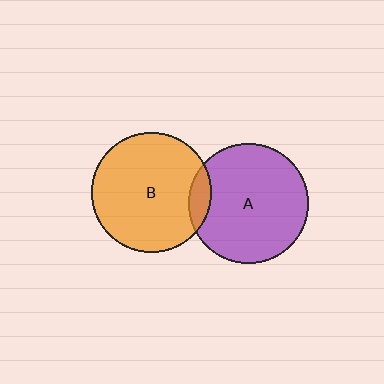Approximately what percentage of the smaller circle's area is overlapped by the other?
Approximately 10%.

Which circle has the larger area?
Circle B (orange).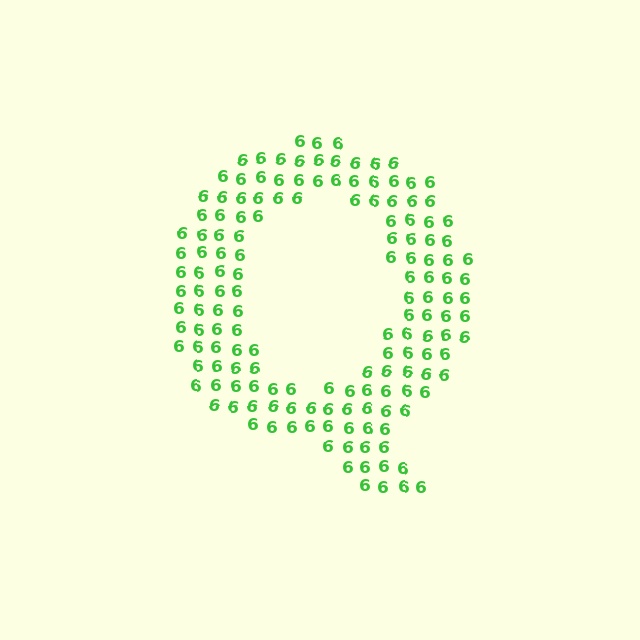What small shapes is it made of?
It is made of small digit 6's.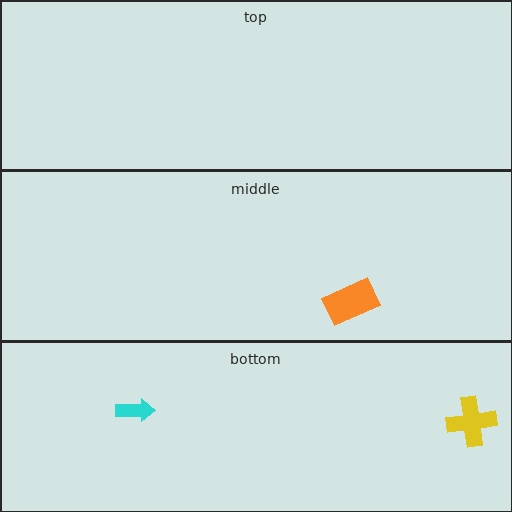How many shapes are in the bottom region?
2.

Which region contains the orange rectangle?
The middle region.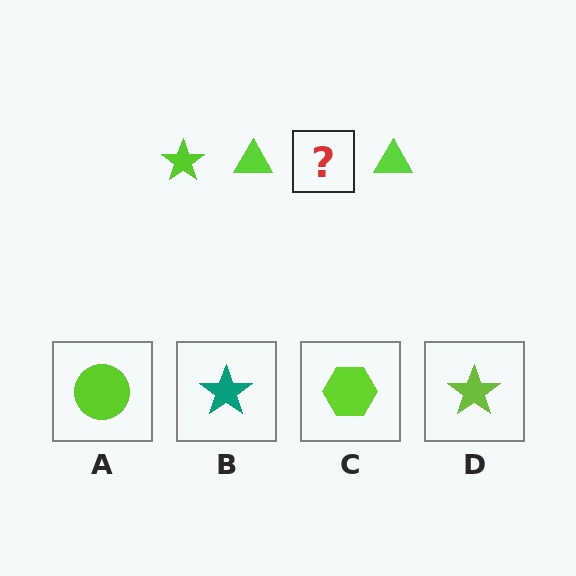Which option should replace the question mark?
Option D.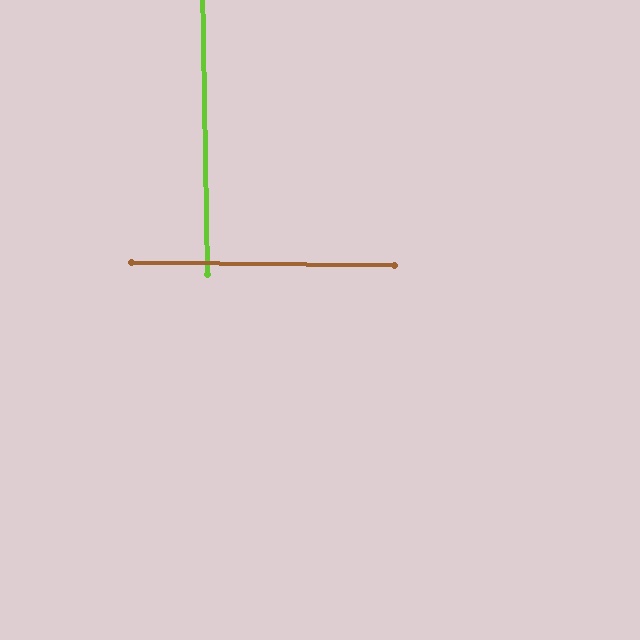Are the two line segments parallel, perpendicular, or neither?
Perpendicular — they meet at approximately 88°.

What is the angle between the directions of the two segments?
Approximately 88 degrees.